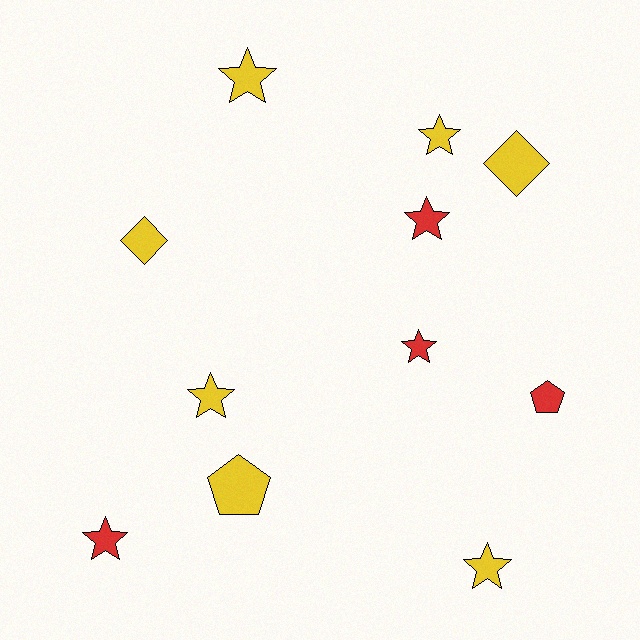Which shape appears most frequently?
Star, with 7 objects.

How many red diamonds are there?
There are no red diamonds.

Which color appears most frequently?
Yellow, with 7 objects.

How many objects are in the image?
There are 11 objects.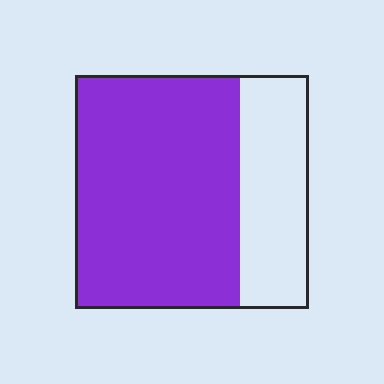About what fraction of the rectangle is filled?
About two thirds (2/3).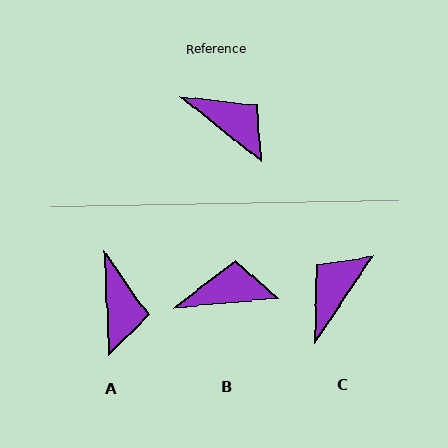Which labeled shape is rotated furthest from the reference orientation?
C, about 95 degrees away.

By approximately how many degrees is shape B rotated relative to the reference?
Approximately 44 degrees counter-clockwise.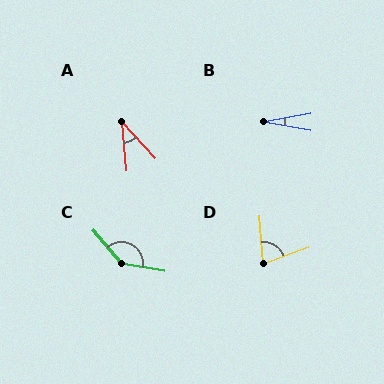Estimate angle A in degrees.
Approximately 37 degrees.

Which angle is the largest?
C, at approximately 141 degrees.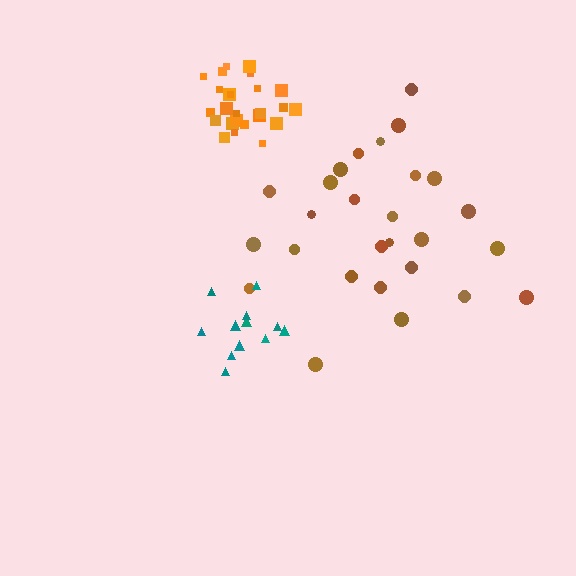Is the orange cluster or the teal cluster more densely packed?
Orange.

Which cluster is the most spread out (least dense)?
Brown.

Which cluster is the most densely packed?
Orange.